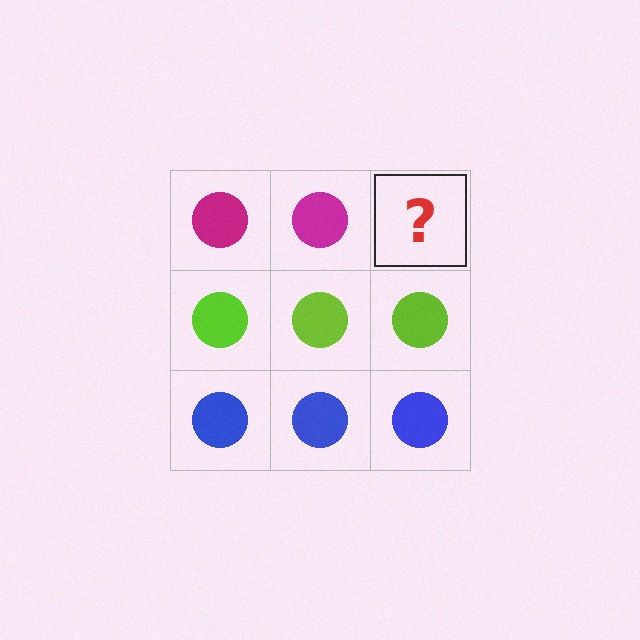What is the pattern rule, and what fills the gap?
The rule is that each row has a consistent color. The gap should be filled with a magenta circle.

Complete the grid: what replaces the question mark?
The question mark should be replaced with a magenta circle.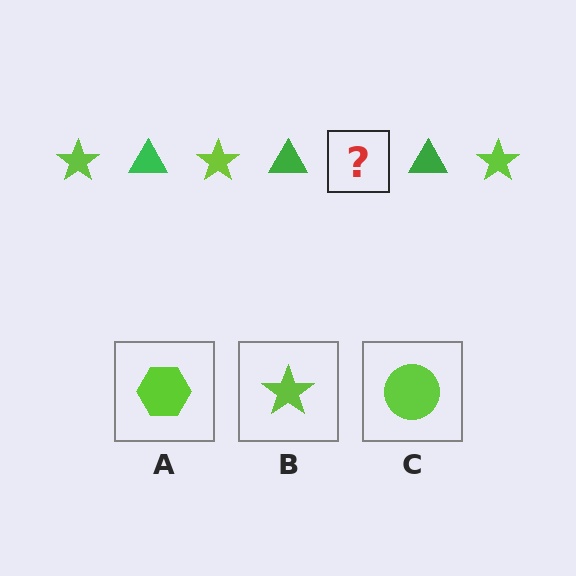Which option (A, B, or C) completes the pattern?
B.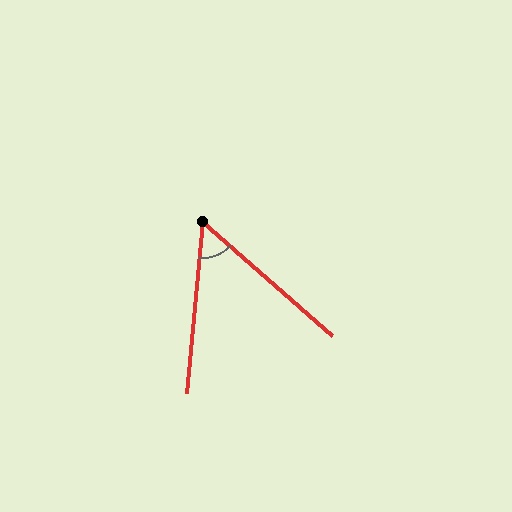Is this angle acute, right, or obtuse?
It is acute.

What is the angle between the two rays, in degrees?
Approximately 54 degrees.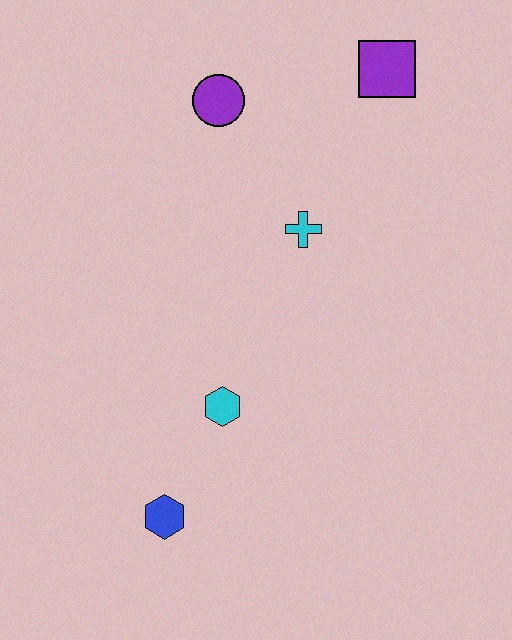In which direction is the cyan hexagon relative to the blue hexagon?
The cyan hexagon is above the blue hexagon.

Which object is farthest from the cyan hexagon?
The purple square is farthest from the cyan hexagon.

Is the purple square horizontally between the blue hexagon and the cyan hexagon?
No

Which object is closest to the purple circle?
The cyan cross is closest to the purple circle.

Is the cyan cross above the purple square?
No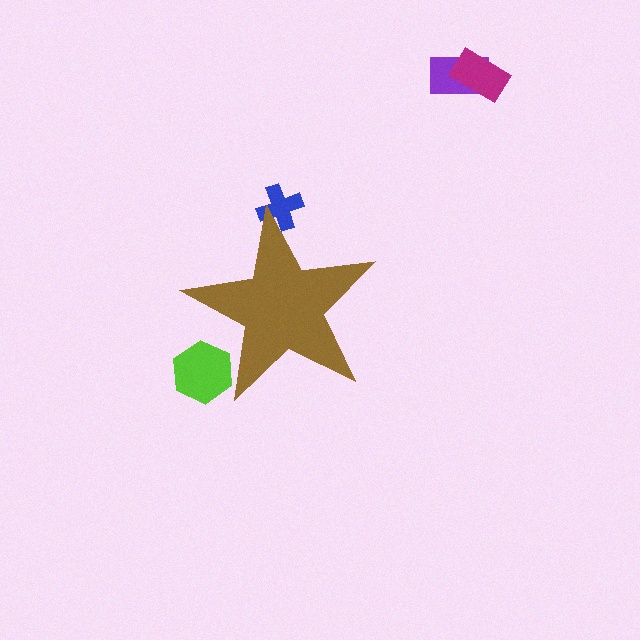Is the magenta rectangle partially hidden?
No, the magenta rectangle is fully visible.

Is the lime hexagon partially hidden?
Yes, the lime hexagon is partially hidden behind the brown star.